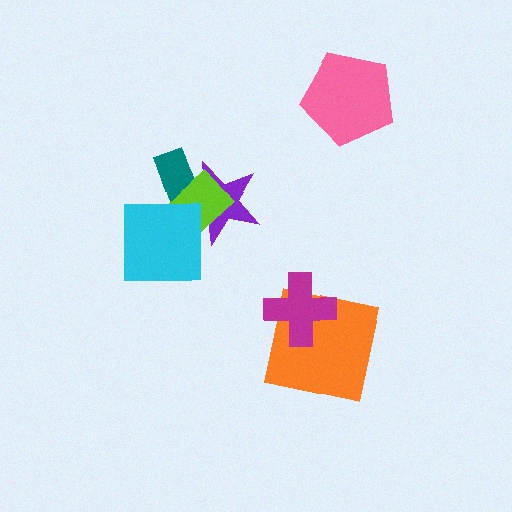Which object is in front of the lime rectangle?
The cyan square is in front of the lime rectangle.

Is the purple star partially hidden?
Yes, it is partially covered by another shape.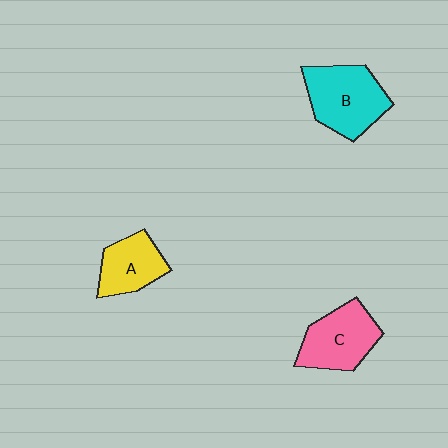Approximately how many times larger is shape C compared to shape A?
Approximately 1.3 times.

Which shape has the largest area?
Shape B (cyan).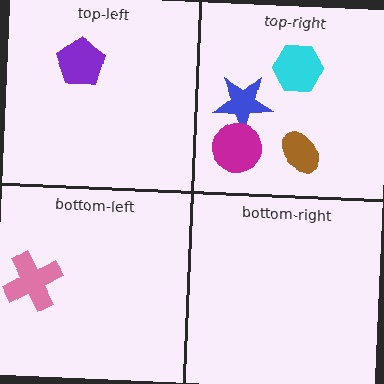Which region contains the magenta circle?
The top-right region.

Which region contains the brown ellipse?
The top-right region.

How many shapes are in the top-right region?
4.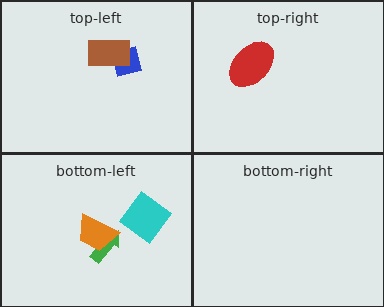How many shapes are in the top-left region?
2.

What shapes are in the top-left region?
The blue square, the brown rectangle.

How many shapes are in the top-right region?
1.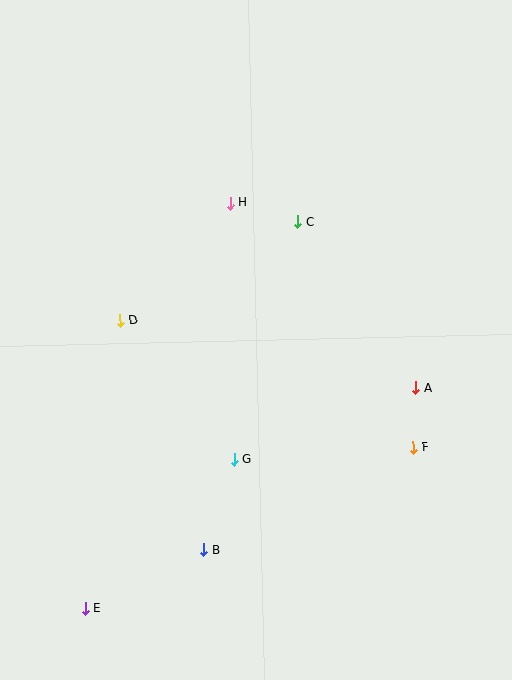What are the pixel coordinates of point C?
Point C is at (298, 222).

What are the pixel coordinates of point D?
Point D is at (120, 320).